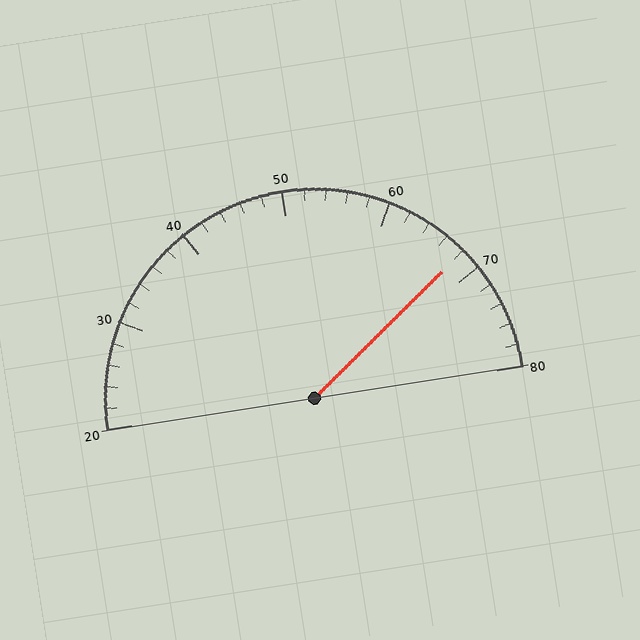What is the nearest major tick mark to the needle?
The nearest major tick mark is 70.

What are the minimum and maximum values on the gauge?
The gauge ranges from 20 to 80.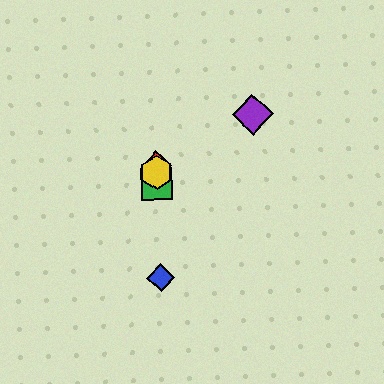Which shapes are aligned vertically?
The red diamond, the blue diamond, the green square, the yellow hexagon are aligned vertically.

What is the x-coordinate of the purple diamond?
The purple diamond is at x≈253.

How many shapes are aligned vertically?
4 shapes (the red diamond, the blue diamond, the green square, the yellow hexagon) are aligned vertically.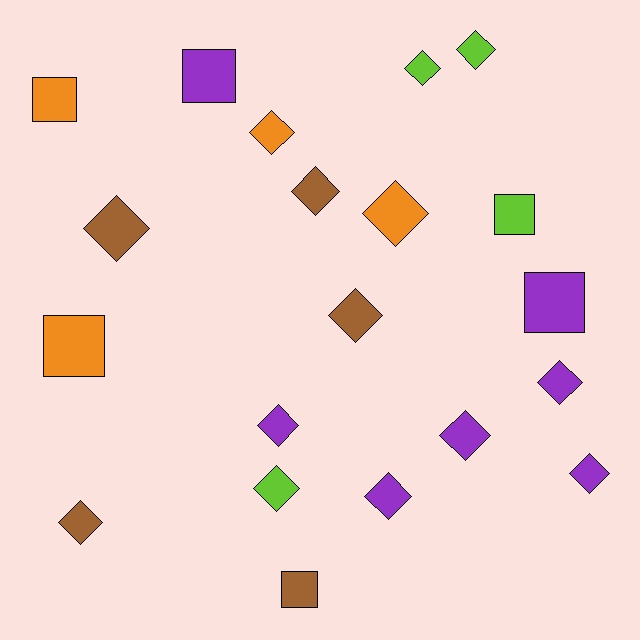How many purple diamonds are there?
There are 5 purple diamonds.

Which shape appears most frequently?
Diamond, with 14 objects.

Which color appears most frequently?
Purple, with 7 objects.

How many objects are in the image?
There are 20 objects.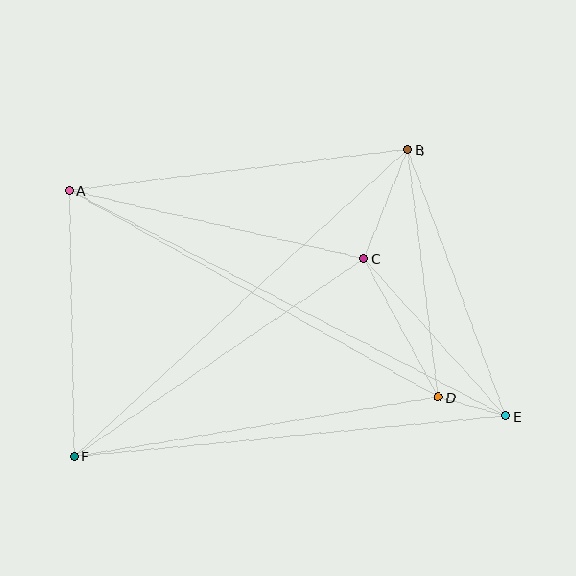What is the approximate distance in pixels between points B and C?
The distance between B and C is approximately 117 pixels.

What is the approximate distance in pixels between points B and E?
The distance between B and E is approximately 284 pixels.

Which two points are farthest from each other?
Points A and E are farthest from each other.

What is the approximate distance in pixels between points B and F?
The distance between B and F is approximately 454 pixels.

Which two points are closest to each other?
Points D and E are closest to each other.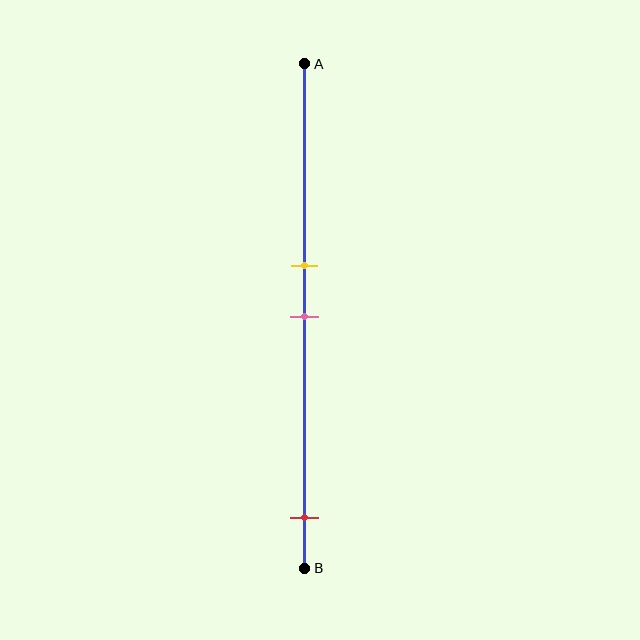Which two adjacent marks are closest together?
The yellow and pink marks are the closest adjacent pair.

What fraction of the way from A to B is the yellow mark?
The yellow mark is approximately 40% (0.4) of the way from A to B.